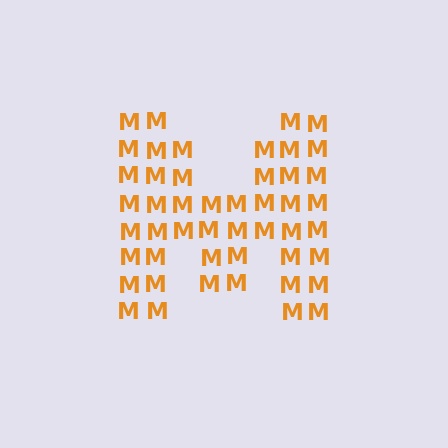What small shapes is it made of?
It is made of small letter M's.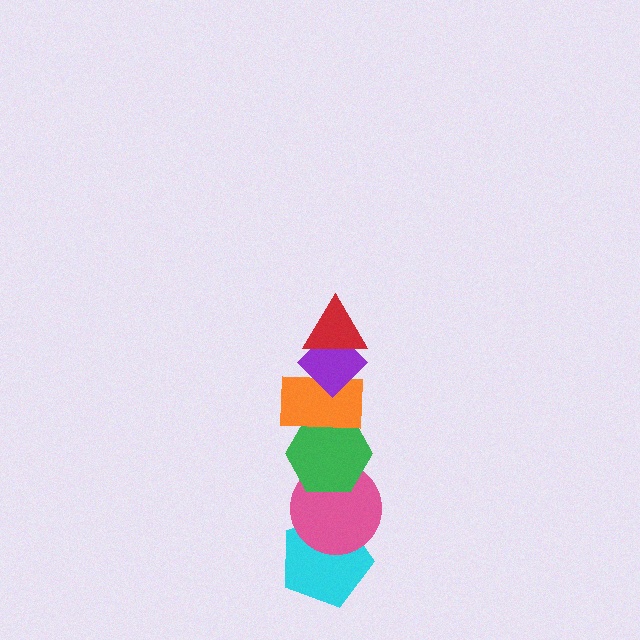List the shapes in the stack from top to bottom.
From top to bottom: the red triangle, the purple diamond, the orange rectangle, the green hexagon, the pink circle, the cyan pentagon.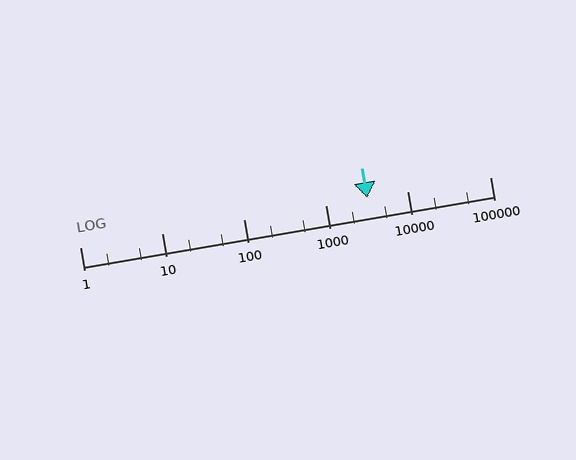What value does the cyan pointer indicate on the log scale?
The pointer indicates approximately 3200.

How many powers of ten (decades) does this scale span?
The scale spans 5 decades, from 1 to 100000.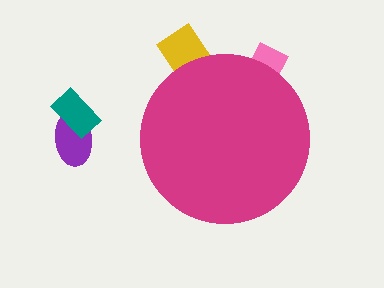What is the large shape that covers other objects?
A magenta circle.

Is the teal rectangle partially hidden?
No, the teal rectangle is fully visible.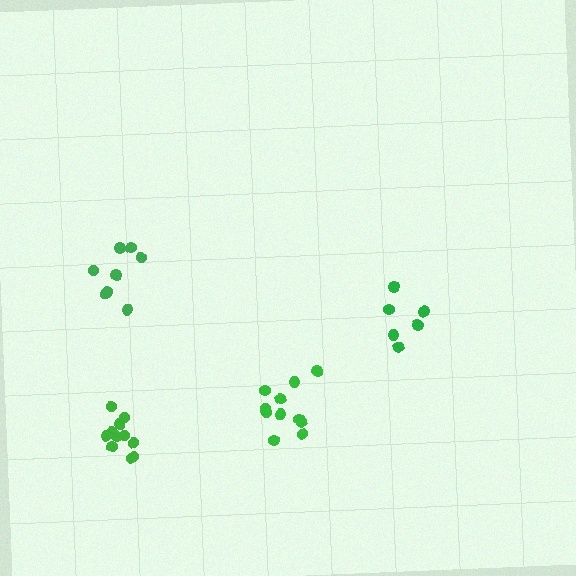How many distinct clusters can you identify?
There are 4 distinct clusters.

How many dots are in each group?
Group 1: 12 dots, Group 2: 6 dots, Group 3: 8 dots, Group 4: 11 dots (37 total).